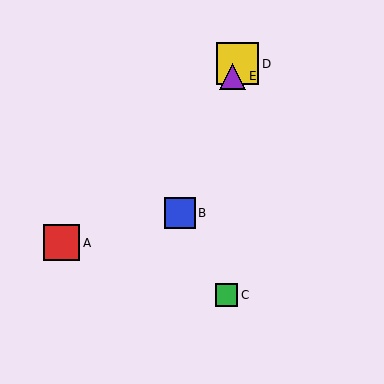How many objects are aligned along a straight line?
3 objects (B, D, E) are aligned along a straight line.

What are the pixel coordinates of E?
Object E is at (233, 76).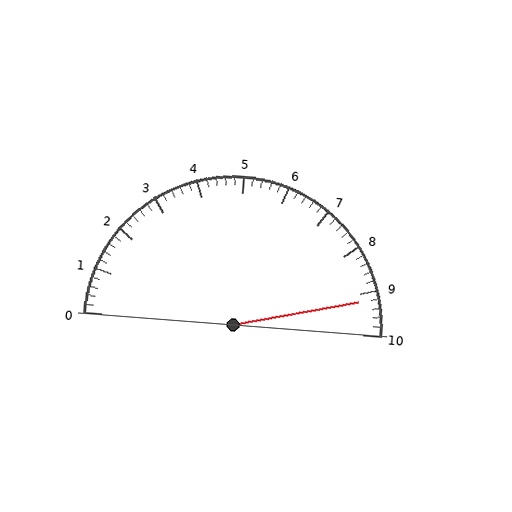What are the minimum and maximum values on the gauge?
The gauge ranges from 0 to 10.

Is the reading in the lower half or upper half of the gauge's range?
The reading is in the upper half of the range (0 to 10).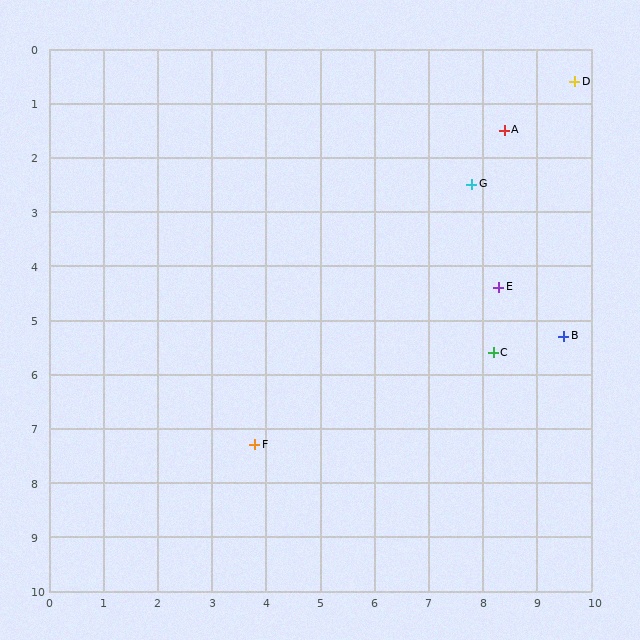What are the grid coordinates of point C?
Point C is at approximately (8.2, 5.6).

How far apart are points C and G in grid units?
Points C and G are about 3.1 grid units apart.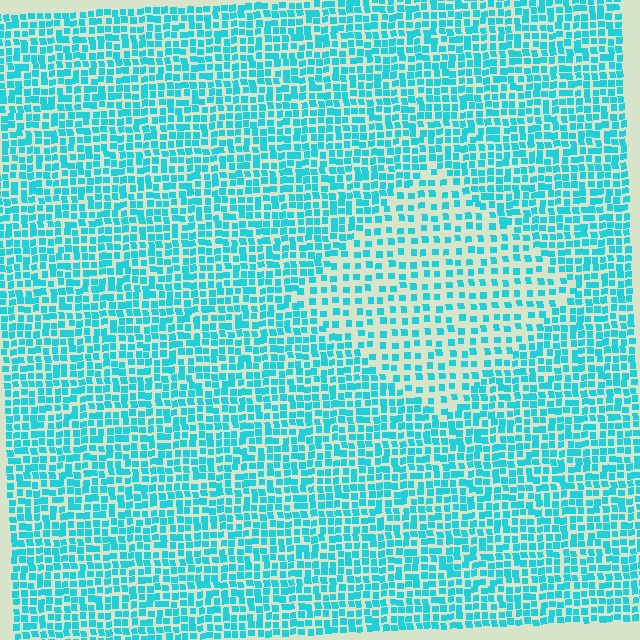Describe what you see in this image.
The image contains small cyan elements arranged at two different densities. A diamond-shaped region is visible where the elements are less densely packed than the surrounding area.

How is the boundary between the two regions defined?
The boundary is defined by a change in element density (approximately 1.9x ratio). All elements are the same color, size, and shape.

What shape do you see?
I see a diamond.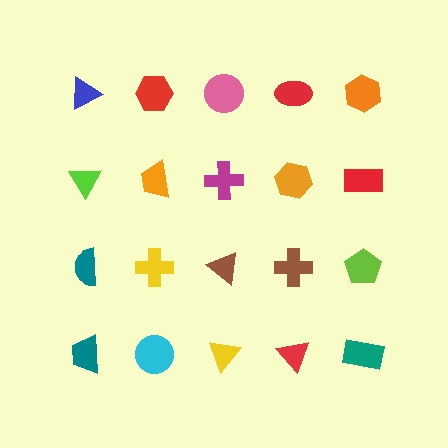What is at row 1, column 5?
An orange hexagon.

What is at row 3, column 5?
A lime pentagon.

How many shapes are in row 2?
5 shapes.